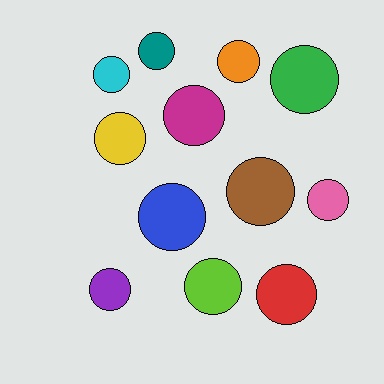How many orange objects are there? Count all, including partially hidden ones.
There is 1 orange object.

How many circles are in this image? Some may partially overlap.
There are 12 circles.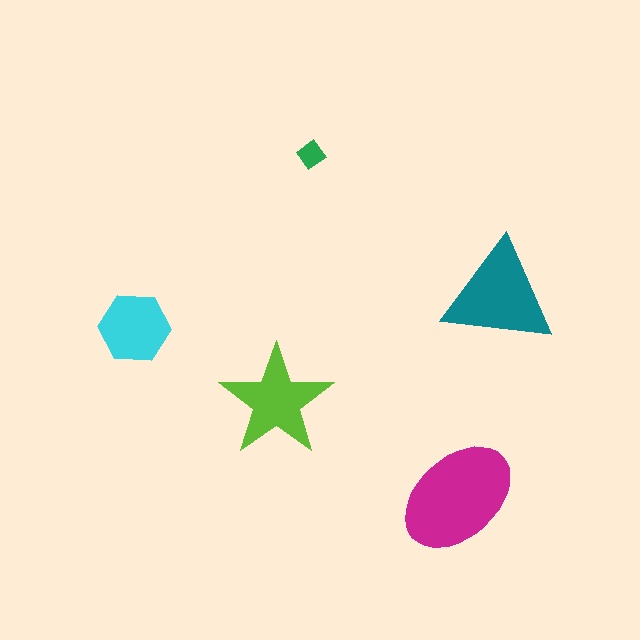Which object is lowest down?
The magenta ellipse is bottommost.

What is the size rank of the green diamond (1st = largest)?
5th.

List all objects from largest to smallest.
The magenta ellipse, the teal triangle, the lime star, the cyan hexagon, the green diamond.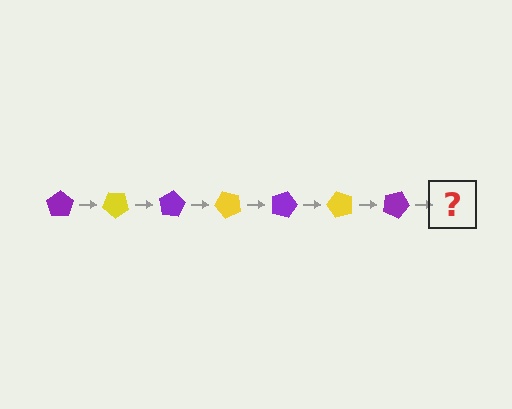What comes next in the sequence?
The next element should be a yellow pentagon, rotated 280 degrees from the start.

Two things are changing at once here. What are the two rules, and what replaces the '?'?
The two rules are that it rotates 40 degrees each step and the color cycles through purple and yellow. The '?' should be a yellow pentagon, rotated 280 degrees from the start.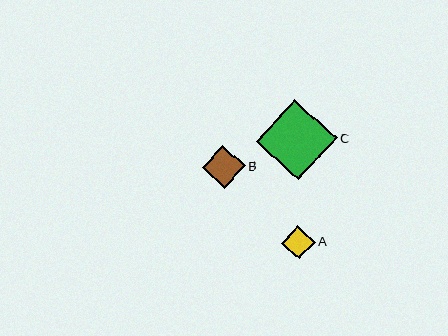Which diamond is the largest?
Diamond C is the largest with a size of approximately 80 pixels.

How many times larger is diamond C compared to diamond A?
Diamond C is approximately 2.4 times the size of diamond A.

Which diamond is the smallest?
Diamond A is the smallest with a size of approximately 33 pixels.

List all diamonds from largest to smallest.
From largest to smallest: C, B, A.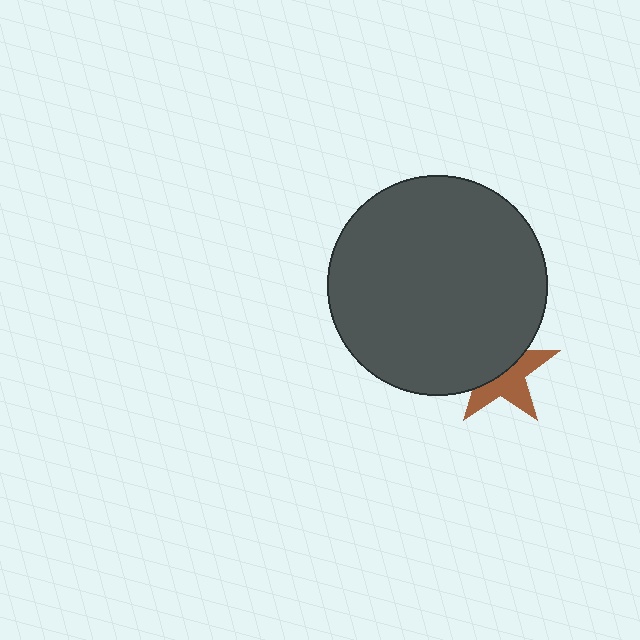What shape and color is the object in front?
The object in front is a dark gray circle.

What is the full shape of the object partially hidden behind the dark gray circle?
The partially hidden object is a brown star.